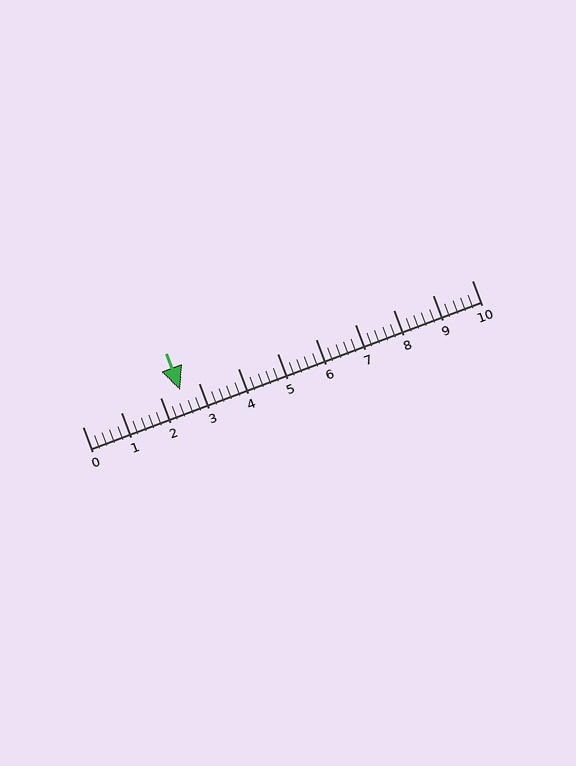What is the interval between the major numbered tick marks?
The major tick marks are spaced 1 units apart.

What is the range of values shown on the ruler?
The ruler shows values from 0 to 10.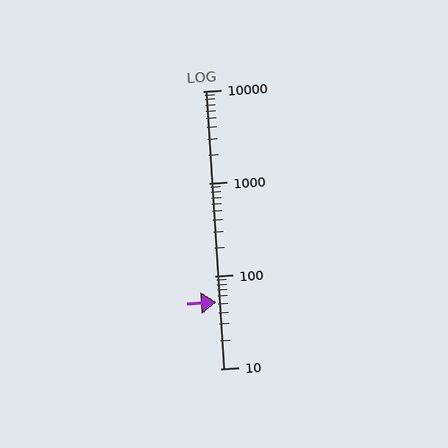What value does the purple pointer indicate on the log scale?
The pointer indicates approximately 52.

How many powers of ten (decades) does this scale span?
The scale spans 3 decades, from 10 to 10000.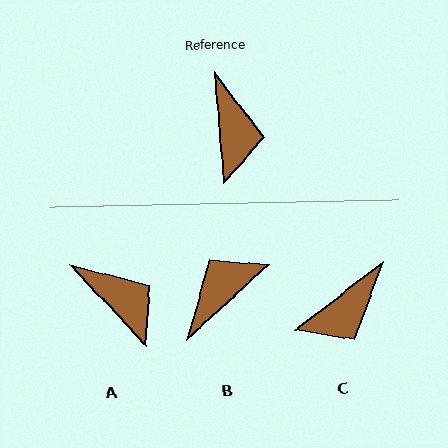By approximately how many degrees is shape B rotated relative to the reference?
Approximately 128 degrees counter-clockwise.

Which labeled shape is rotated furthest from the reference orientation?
B, about 128 degrees away.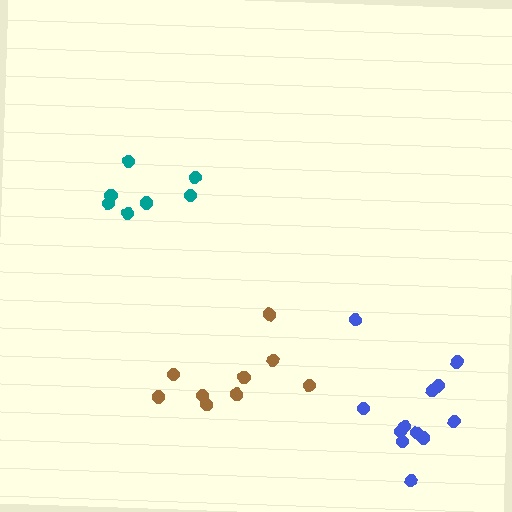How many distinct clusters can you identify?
There are 3 distinct clusters.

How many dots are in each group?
Group 1: 9 dots, Group 2: 7 dots, Group 3: 12 dots (28 total).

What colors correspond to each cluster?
The clusters are colored: brown, teal, blue.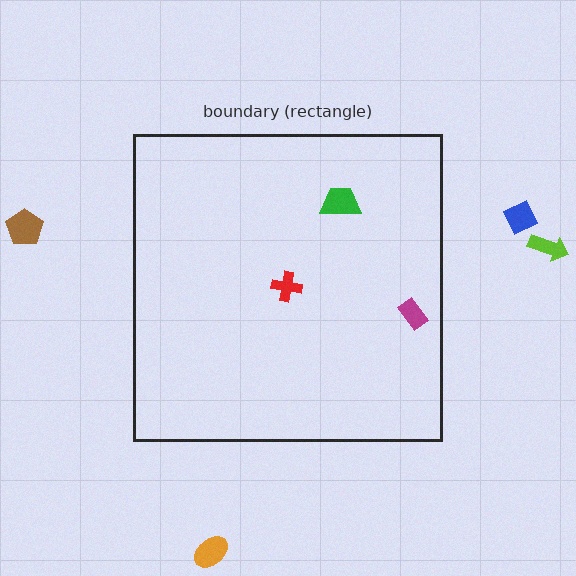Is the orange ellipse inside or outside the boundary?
Outside.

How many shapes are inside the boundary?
3 inside, 4 outside.